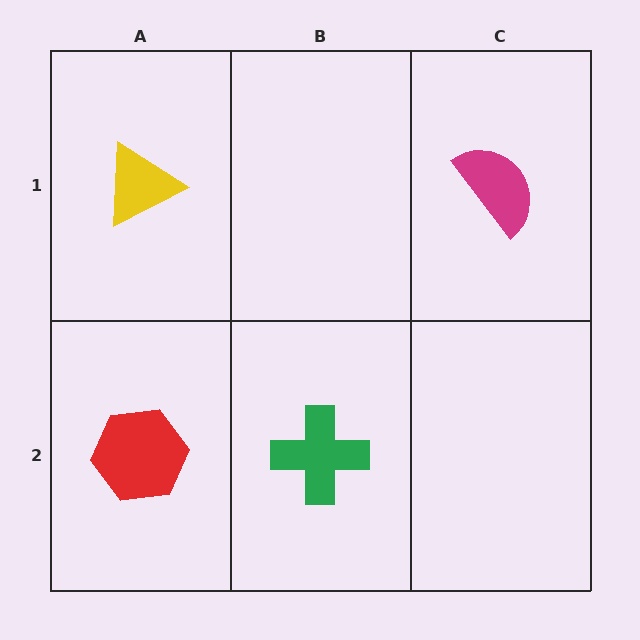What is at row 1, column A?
A yellow triangle.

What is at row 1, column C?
A magenta semicircle.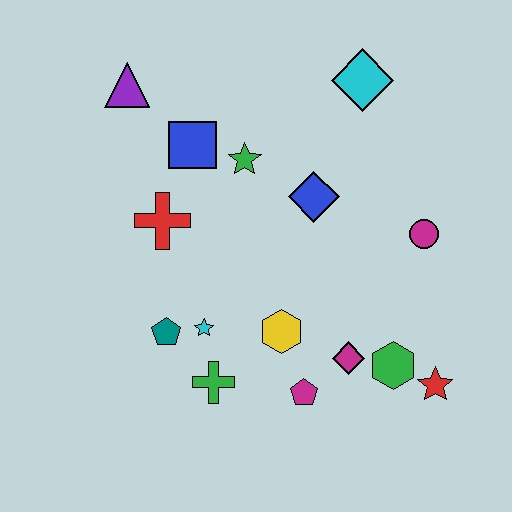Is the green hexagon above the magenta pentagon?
Yes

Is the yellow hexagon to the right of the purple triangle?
Yes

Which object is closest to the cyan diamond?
The blue diamond is closest to the cyan diamond.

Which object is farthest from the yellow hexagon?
The purple triangle is farthest from the yellow hexagon.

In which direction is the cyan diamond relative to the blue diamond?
The cyan diamond is above the blue diamond.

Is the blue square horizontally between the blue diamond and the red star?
No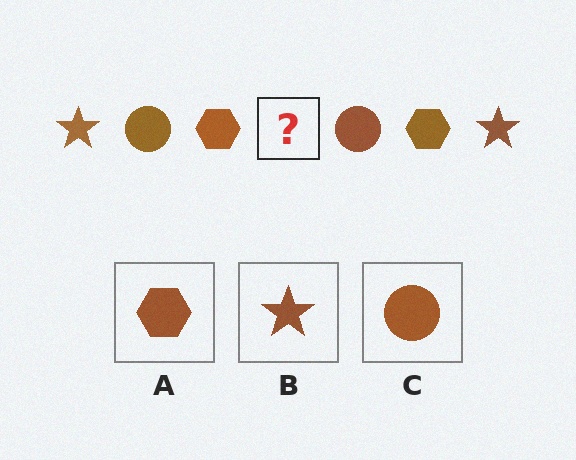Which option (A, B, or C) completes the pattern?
B.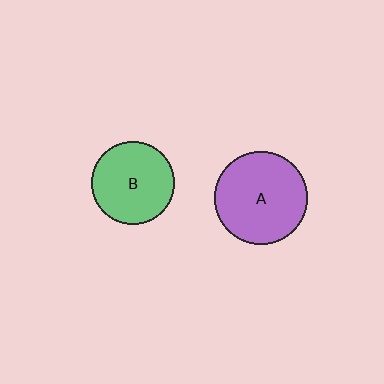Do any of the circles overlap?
No, none of the circles overlap.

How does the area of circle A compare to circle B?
Approximately 1.3 times.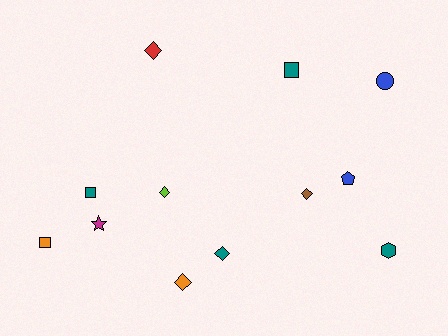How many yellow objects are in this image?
There are no yellow objects.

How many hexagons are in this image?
There is 1 hexagon.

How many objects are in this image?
There are 12 objects.